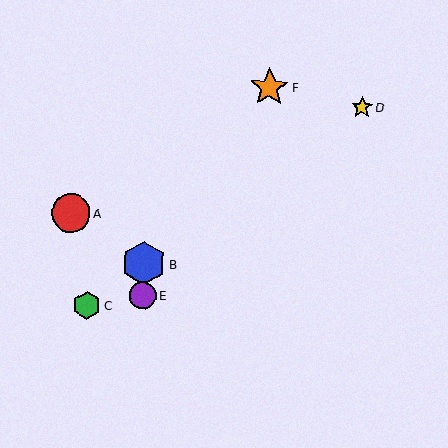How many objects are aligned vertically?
2 objects (B, E) are aligned vertically.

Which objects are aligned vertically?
Objects B, E are aligned vertically.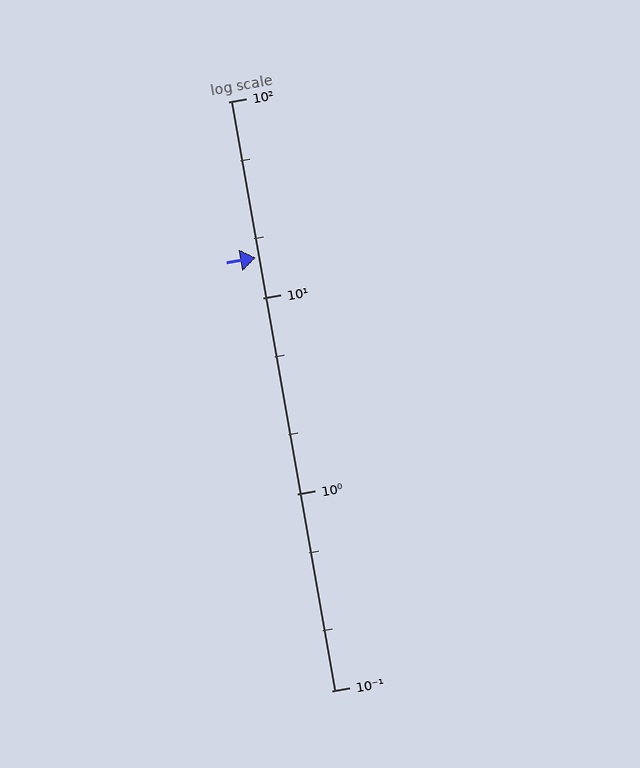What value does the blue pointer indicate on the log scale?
The pointer indicates approximately 16.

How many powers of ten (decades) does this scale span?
The scale spans 3 decades, from 0.1 to 100.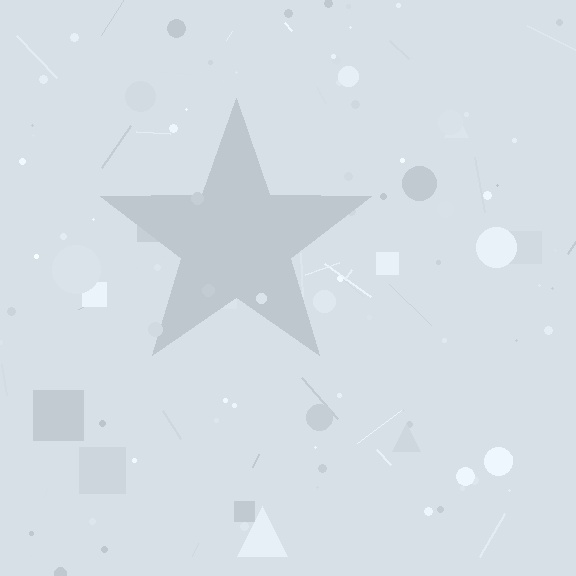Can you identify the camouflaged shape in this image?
The camouflaged shape is a star.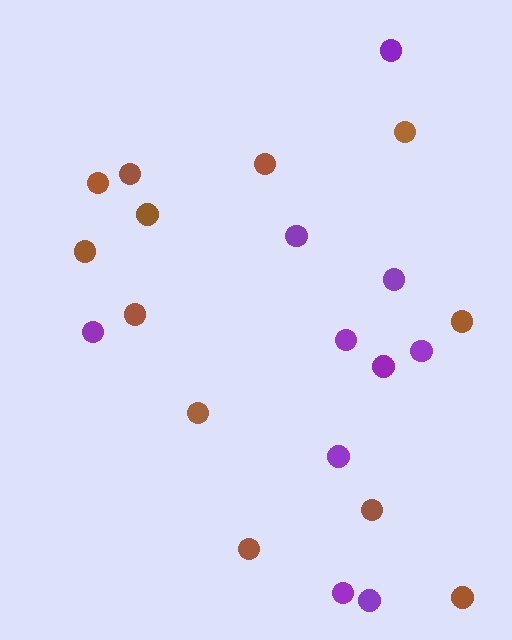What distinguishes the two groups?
There are 2 groups: one group of purple circles (10) and one group of brown circles (12).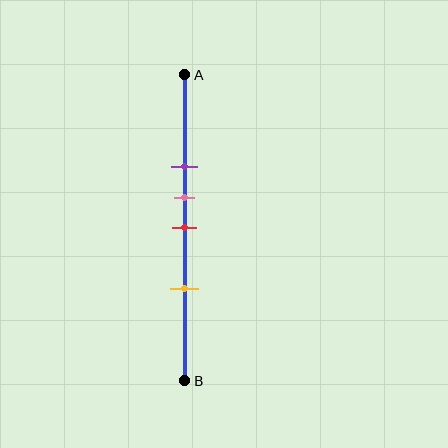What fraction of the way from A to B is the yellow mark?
The yellow mark is approximately 70% (0.7) of the way from A to B.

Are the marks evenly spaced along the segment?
No, the marks are not evenly spaced.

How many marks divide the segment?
There are 4 marks dividing the segment.